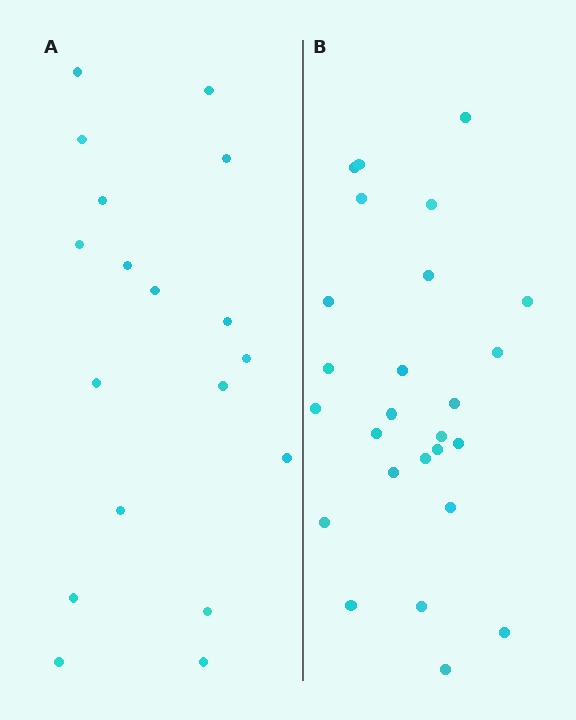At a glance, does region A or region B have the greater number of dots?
Region B (the right region) has more dots.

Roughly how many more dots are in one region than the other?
Region B has roughly 8 or so more dots than region A.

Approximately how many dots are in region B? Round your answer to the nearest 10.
About 30 dots. (The exact count is 26, which rounds to 30.)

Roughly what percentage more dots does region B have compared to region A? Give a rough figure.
About 45% more.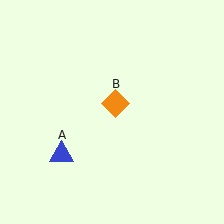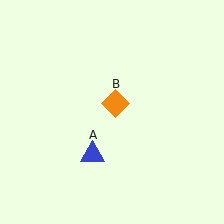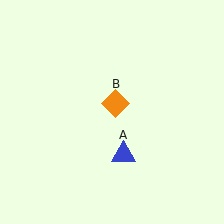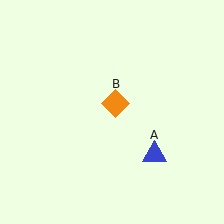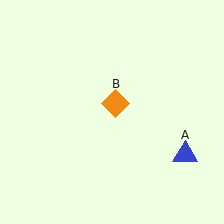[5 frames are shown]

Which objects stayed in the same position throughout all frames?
Orange diamond (object B) remained stationary.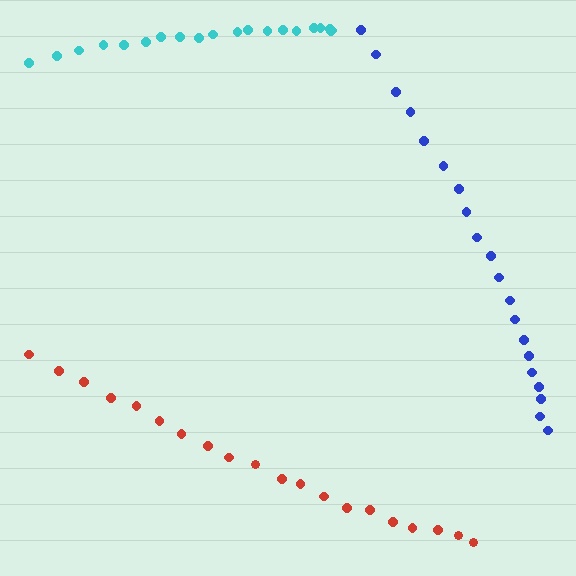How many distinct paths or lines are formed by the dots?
There are 3 distinct paths.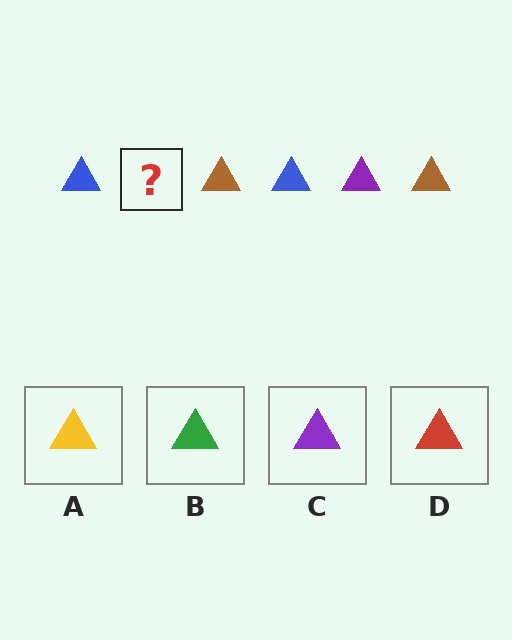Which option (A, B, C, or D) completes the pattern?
C.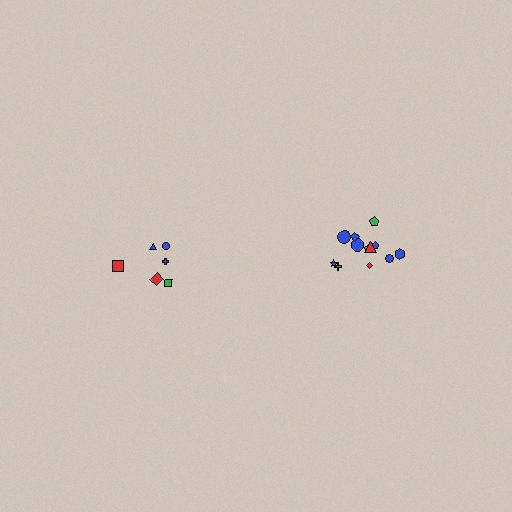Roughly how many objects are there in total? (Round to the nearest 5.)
Roughly 20 objects in total.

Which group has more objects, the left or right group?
The right group.